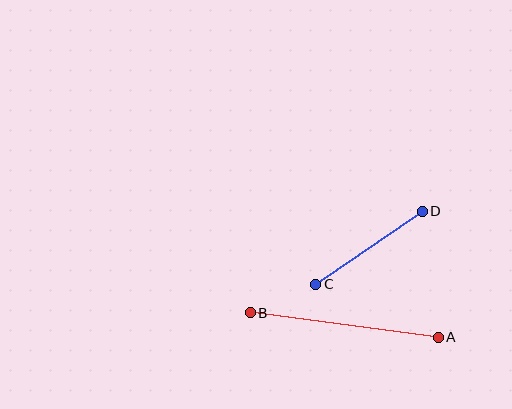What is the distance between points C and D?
The distance is approximately 129 pixels.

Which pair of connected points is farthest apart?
Points A and B are farthest apart.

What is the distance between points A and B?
The distance is approximately 190 pixels.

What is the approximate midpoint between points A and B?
The midpoint is at approximately (344, 325) pixels.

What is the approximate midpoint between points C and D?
The midpoint is at approximately (369, 248) pixels.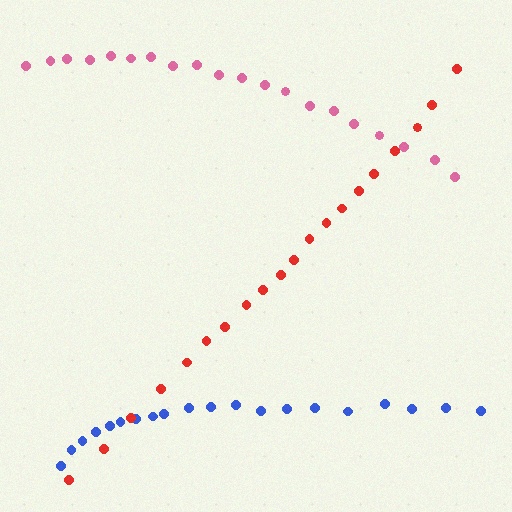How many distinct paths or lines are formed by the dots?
There are 3 distinct paths.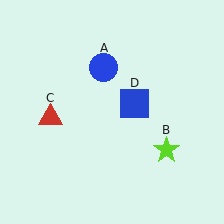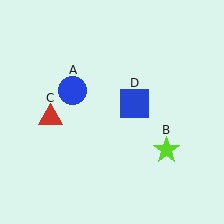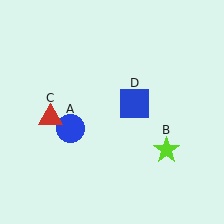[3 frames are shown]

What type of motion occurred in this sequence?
The blue circle (object A) rotated counterclockwise around the center of the scene.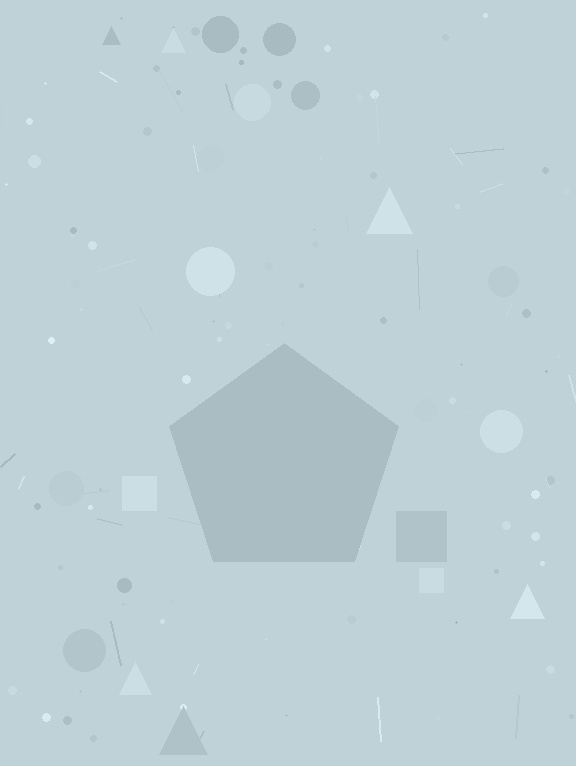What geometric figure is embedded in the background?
A pentagon is embedded in the background.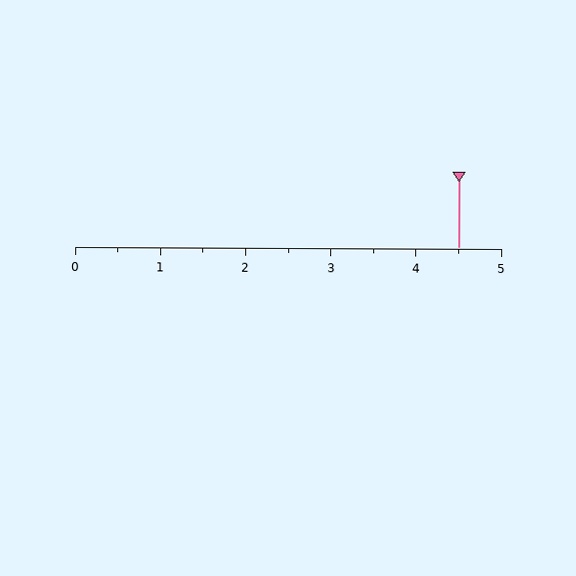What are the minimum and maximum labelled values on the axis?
The axis runs from 0 to 5.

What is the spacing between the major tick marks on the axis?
The major ticks are spaced 1 apart.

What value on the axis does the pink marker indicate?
The marker indicates approximately 4.5.